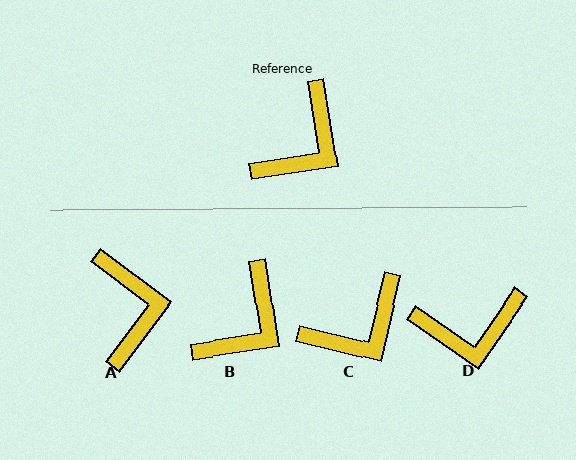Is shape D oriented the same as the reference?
No, it is off by about 44 degrees.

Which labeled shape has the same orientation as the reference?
B.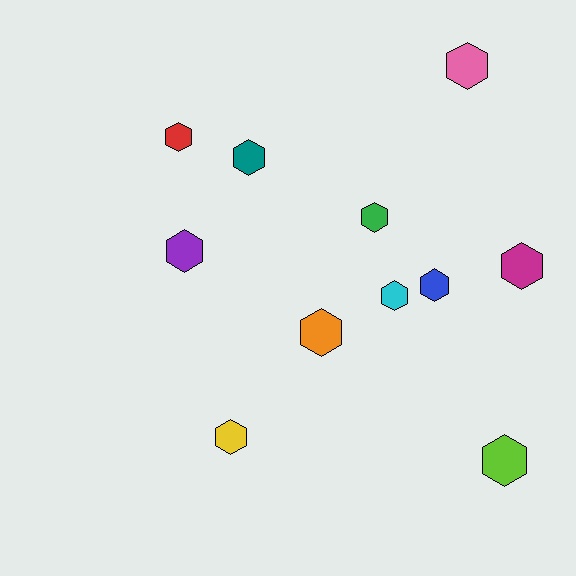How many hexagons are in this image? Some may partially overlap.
There are 11 hexagons.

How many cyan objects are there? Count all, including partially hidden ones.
There is 1 cyan object.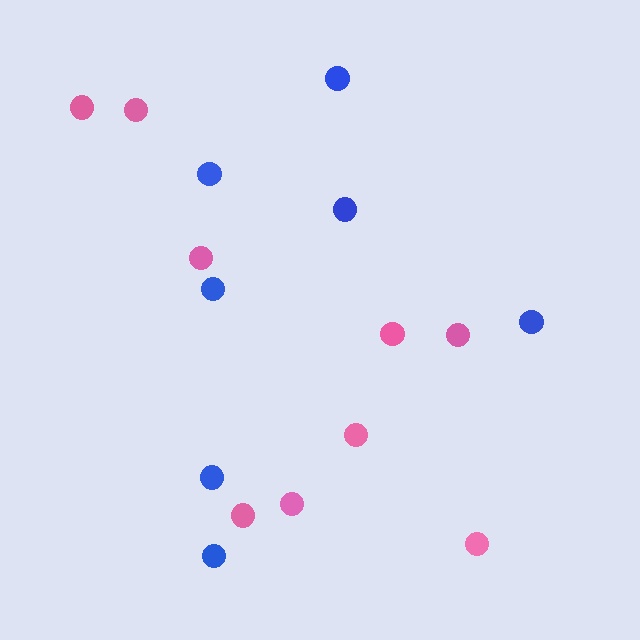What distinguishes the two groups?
There are 2 groups: one group of pink circles (9) and one group of blue circles (7).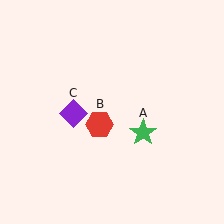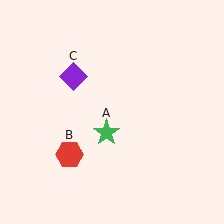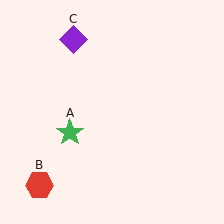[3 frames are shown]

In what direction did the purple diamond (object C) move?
The purple diamond (object C) moved up.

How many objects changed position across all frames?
3 objects changed position: green star (object A), red hexagon (object B), purple diamond (object C).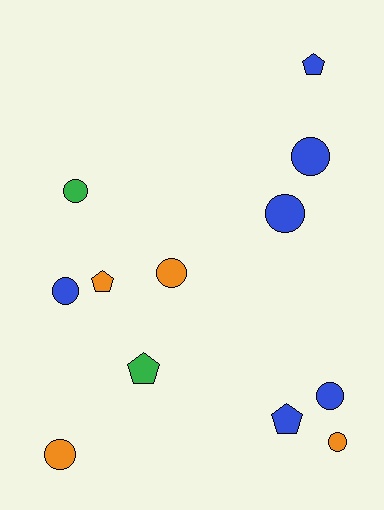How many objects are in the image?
There are 12 objects.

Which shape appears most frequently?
Circle, with 8 objects.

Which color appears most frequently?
Blue, with 6 objects.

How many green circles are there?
There is 1 green circle.